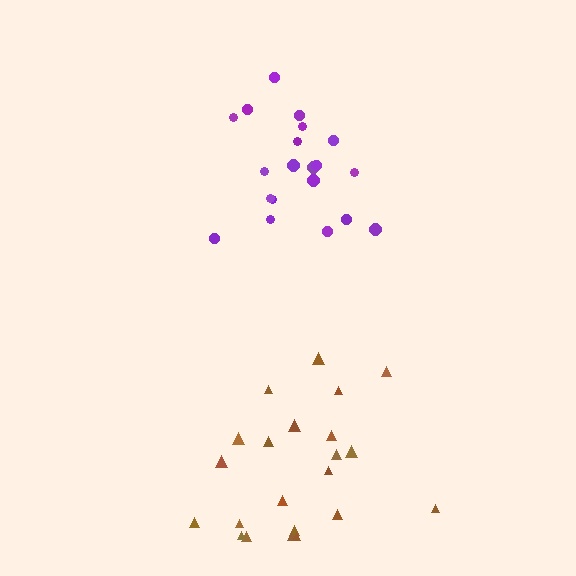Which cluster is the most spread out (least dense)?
Purple.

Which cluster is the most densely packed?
Brown.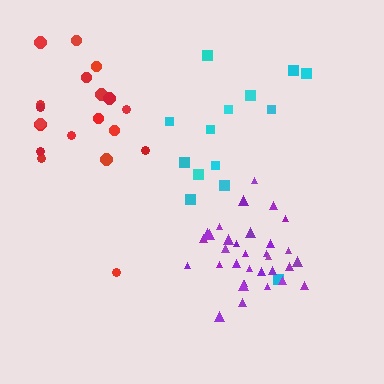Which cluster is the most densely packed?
Purple.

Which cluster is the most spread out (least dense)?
Red.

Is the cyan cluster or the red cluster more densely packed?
Cyan.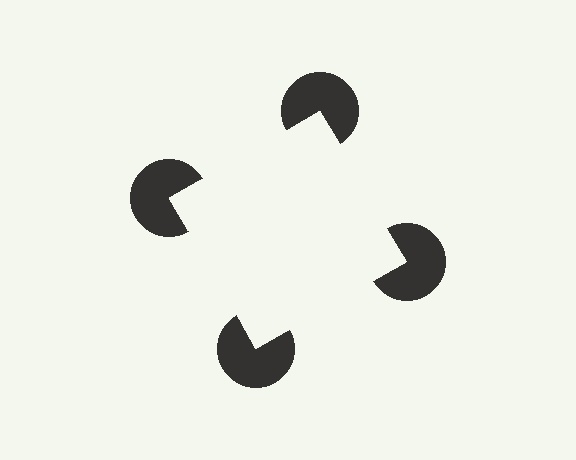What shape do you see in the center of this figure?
An illusory square — its edges are inferred from the aligned wedge cuts in the pac-man discs, not physically drawn.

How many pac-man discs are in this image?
There are 4 — one at each vertex of the illusory square.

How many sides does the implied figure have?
4 sides.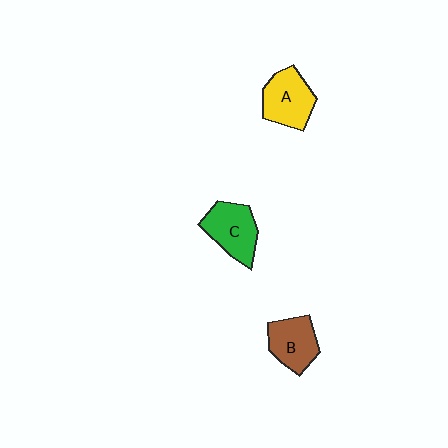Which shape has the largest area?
Shape A (yellow).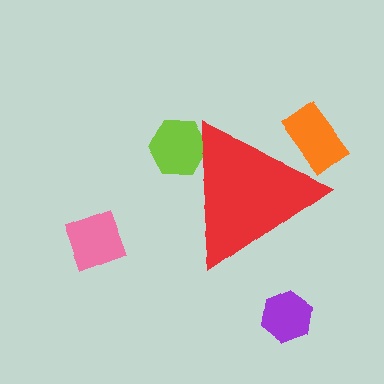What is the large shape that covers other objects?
A red triangle.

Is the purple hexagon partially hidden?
No, the purple hexagon is fully visible.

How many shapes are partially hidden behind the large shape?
2 shapes are partially hidden.